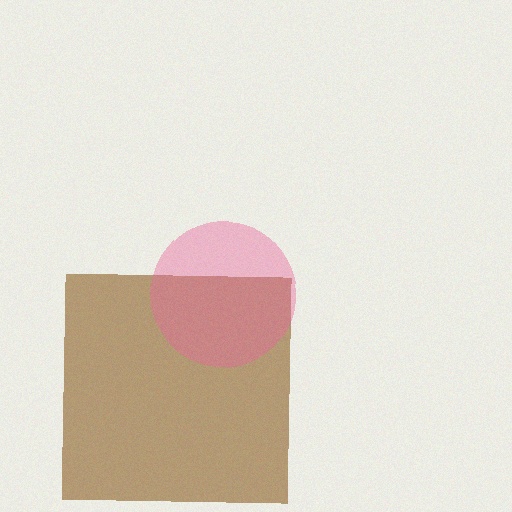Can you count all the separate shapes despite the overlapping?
Yes, there are 2 separate shapes.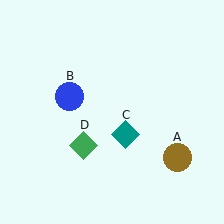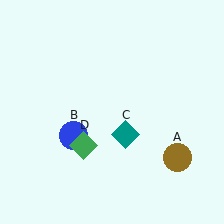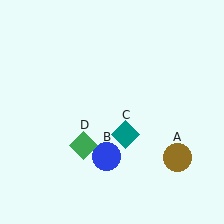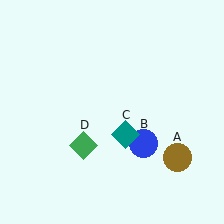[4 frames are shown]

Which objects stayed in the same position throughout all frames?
Brown circle (object A) and teal diamond (object C) and green diamond (object D) remained stationary.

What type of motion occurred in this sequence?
The blue circle (object B) rotated counterclockwise around the center of the scene.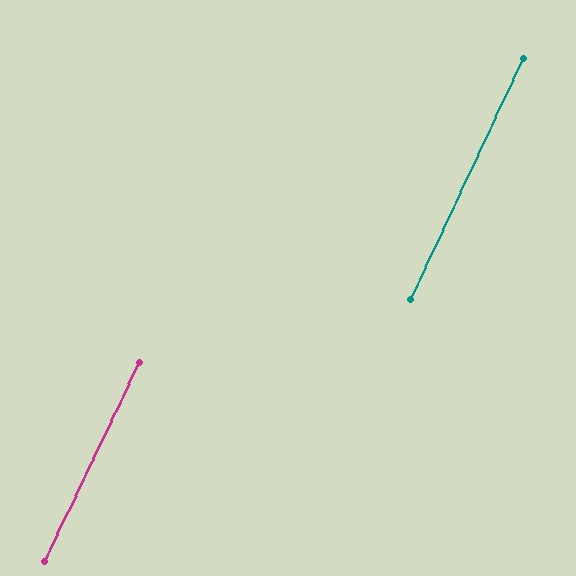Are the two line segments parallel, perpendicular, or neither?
Parallel — their directions differ by only 0.5°.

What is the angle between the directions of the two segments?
Approximately 0 degrees.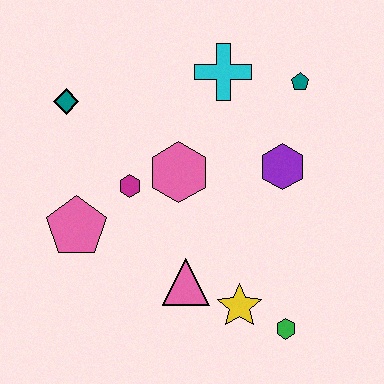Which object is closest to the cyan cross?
The teal pentagon is closest to the cyan cross.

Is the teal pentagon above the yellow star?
Yes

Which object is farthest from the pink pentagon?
The teal pentagon is farthest from the pink pentagon.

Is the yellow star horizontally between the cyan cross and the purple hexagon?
Yes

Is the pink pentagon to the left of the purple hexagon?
Yes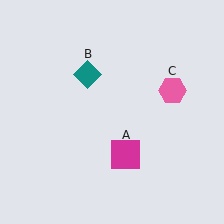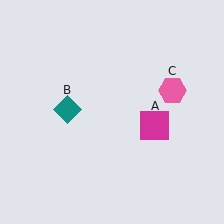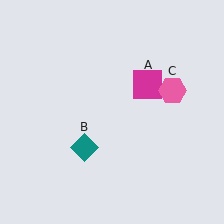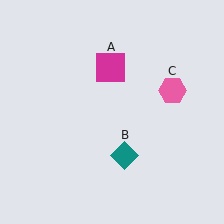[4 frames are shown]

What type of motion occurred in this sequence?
The magenta square (object A), teal diamond (object B) rotated counterclockwise around the center of the scene.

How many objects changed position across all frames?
2 objects changed position: magenta square (object A), teal diamond (object B).